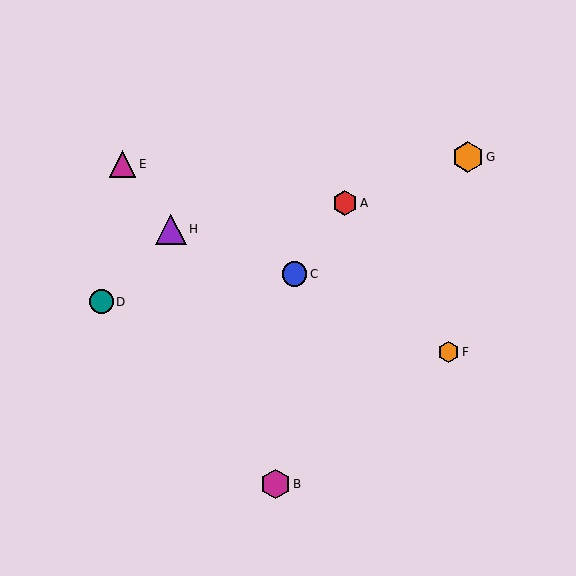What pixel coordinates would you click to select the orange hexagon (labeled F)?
Click at (448, 352) to select the orange hexagon F.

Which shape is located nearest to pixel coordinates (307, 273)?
The blue circle (labeled C) at (295, 274) is nearest to that location.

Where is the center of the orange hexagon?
The center of the orange hexagon is at (468, 157).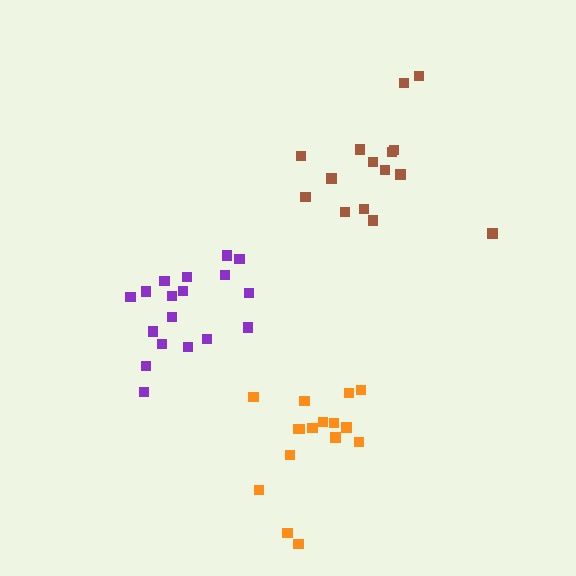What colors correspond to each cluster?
The clusters are colored: purple, brown, orange.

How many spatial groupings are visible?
There are 3 spatial groupings.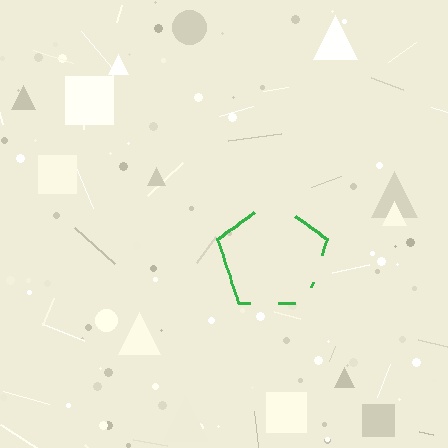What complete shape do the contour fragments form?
The contour fragments form a pentagon.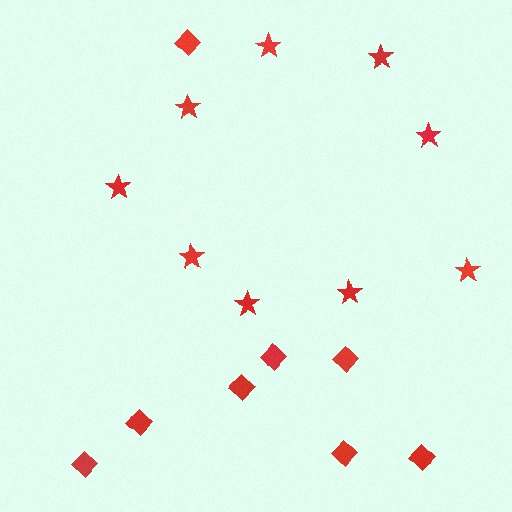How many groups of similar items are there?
There are 2 groups: one group of stars (9) and one group of diamonds (8).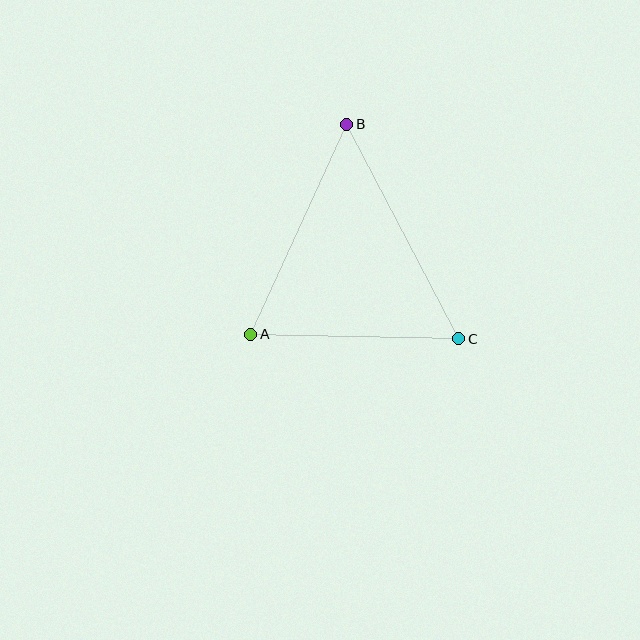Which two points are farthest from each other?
Points B and C are farthest from each other.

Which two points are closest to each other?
Points A and C are closest to each other.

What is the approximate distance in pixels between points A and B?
The distance between A and B is approximately 231 pixels.